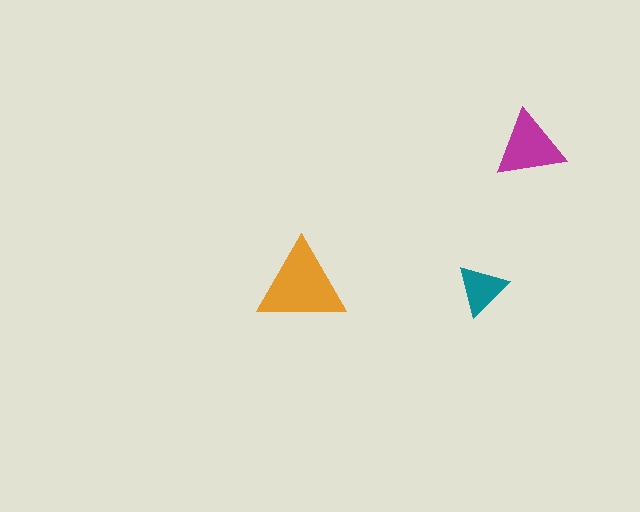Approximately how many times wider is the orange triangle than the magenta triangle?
About 1.5 times wider.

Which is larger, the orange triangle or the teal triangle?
The orange one.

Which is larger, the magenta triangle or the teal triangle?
The magenta one.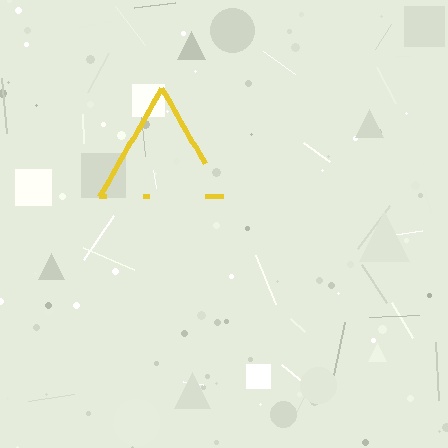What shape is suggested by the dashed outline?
The dashed outline suggests a triangle.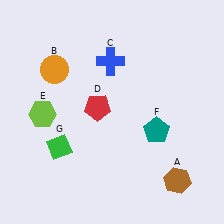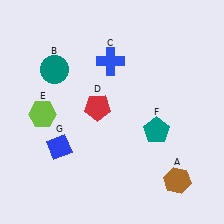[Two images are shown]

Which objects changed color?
B changed from orange to teal. G changed from green to blue.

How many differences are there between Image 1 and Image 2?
There are 2 differences between the two images.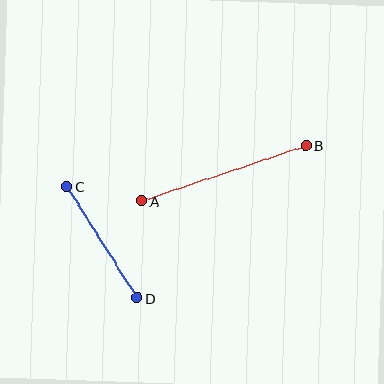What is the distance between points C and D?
The distance is approximately 132 pixels.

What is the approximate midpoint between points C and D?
The midpoint is at approximately (102, 242) pixels.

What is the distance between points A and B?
The distance is approximately 174 pixels.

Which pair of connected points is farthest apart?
Points A and B are farthest apart.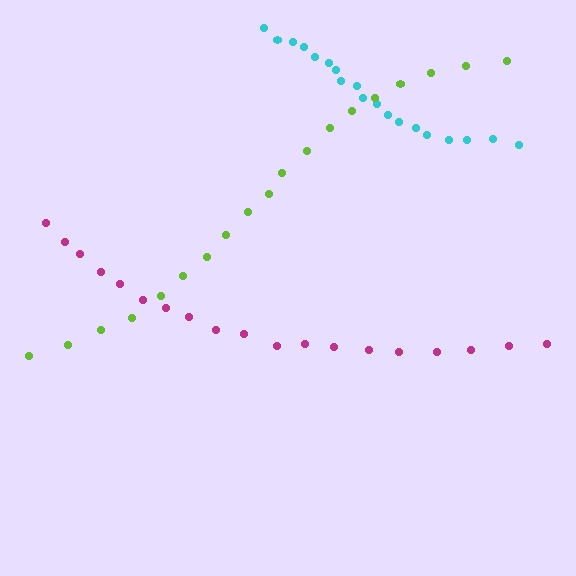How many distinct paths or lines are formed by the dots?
There are 3 distinct paths.